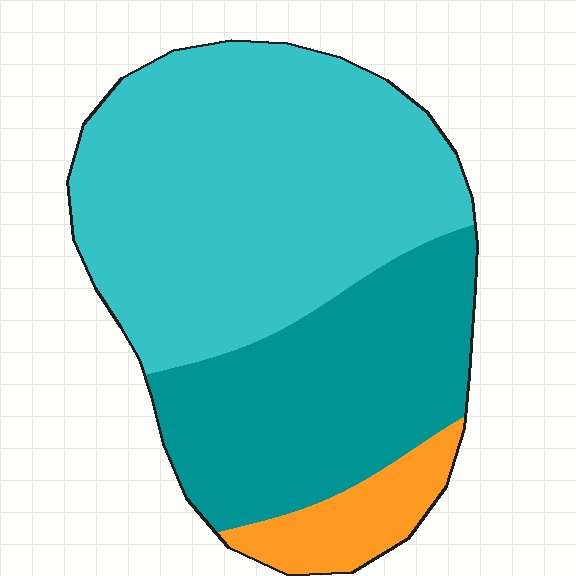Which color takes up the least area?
Orange, at roughly 10%.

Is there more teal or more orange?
Teal.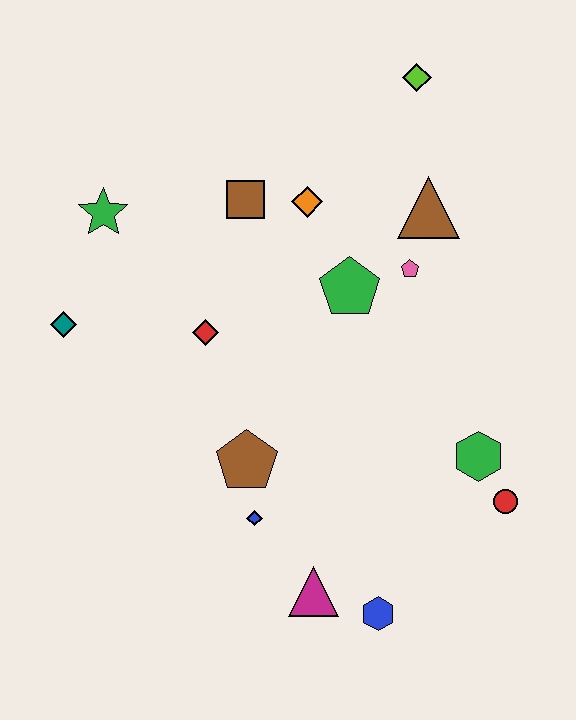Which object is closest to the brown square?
The orange diamond is closest to the brown square.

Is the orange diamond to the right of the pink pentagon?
No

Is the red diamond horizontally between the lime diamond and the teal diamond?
Yes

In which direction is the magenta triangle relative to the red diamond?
The magenta triangle is below the red diamond.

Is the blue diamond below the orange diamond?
Yes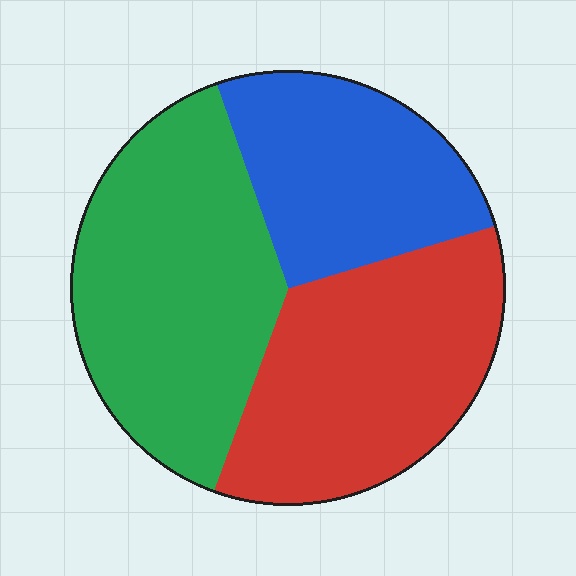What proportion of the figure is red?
Red covers around 35% of the figure.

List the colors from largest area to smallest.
From largest to smallest: green, red, blue.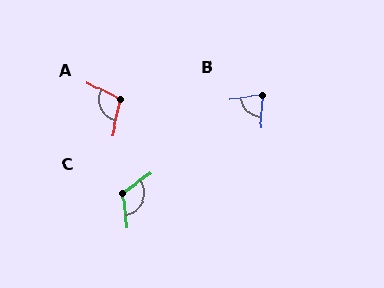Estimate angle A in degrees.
Approximately 105 degrees.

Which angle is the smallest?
B, at approximately 79 degrees.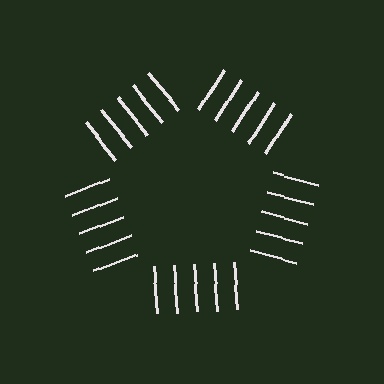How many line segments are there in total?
25 — 5 along each of the 5 edges.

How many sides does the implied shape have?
5 sides — the line-ends trace a pentagon.